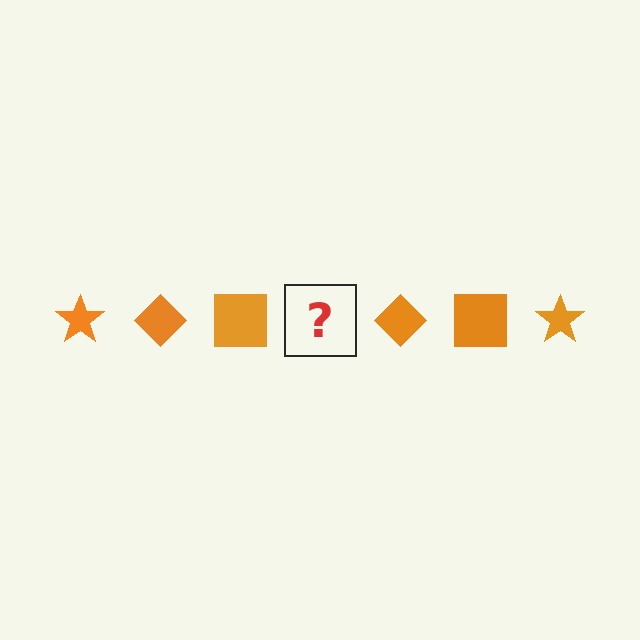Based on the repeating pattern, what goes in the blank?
The blank should be an orange star.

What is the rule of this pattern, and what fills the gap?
The rule is that the pattern cycles through star, diamond, square shapes in orange. The gap should be filled with an orange star.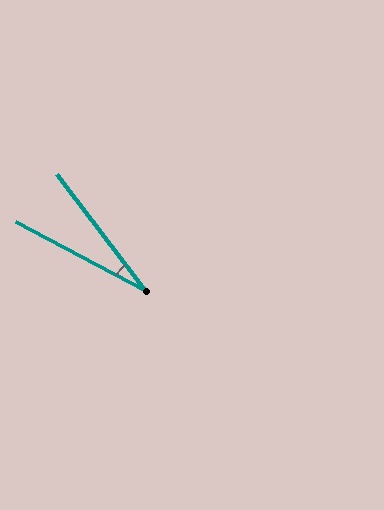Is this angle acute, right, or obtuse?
It is acute.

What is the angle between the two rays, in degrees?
Approximately 25 degrees.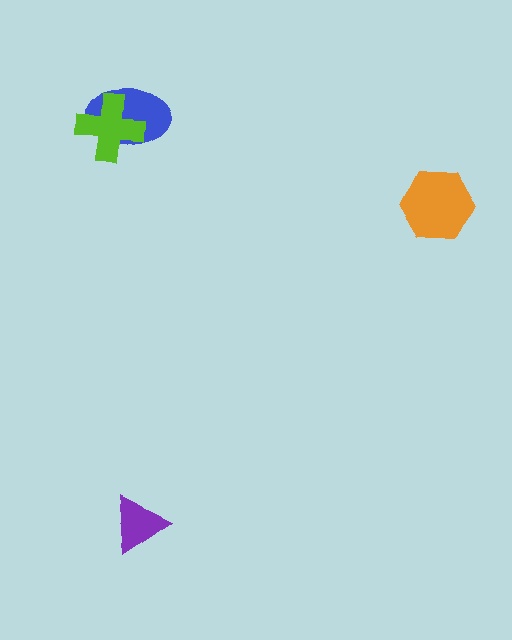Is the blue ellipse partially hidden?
Yes, it is partially covered by another shape.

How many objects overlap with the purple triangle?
0 objects overlap with the purple triangle.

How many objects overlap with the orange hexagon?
0 objects overlap with the orange hexagon.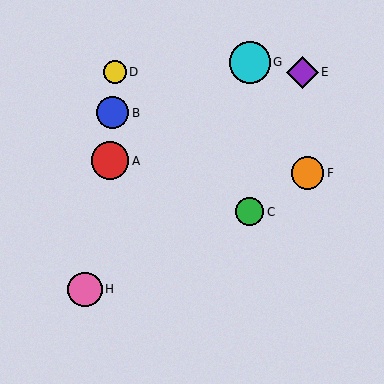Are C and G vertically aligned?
Yes, both are at x≈250.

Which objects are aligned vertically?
Objects C, G are aligned vertically.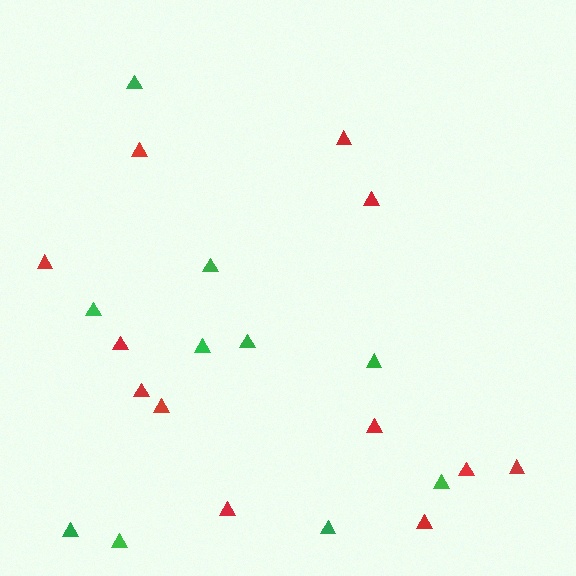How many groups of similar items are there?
There are 2 groups: one group of red triangles (12) and one group of green triangles (10).